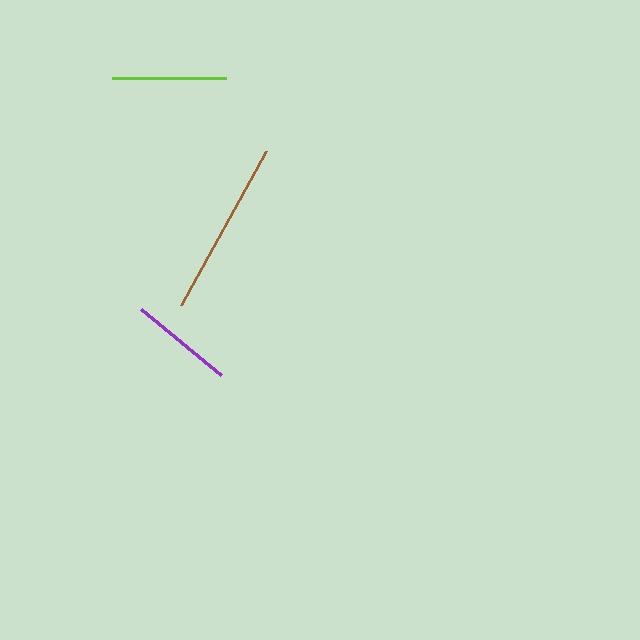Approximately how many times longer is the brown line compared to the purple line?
The brown line is approximately 1.7 times the length of the purple line.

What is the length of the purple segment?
The purple segment is approximately 104 pixels long.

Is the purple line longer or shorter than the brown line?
The brown line is longer than the purple line.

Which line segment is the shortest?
The purple line is the shortest at approximately 104 pixels.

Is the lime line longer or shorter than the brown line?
The brown line is longer than the lime line.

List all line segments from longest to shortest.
From longest to shortest: brown, lime, purple.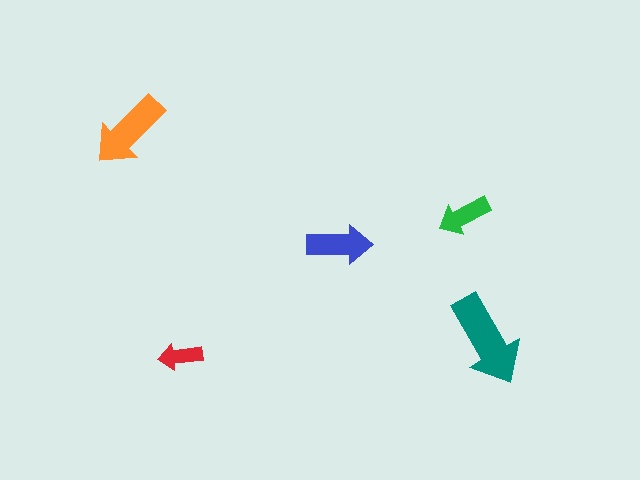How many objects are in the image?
There are 5 objects in the image.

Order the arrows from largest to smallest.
the teal one, the orange one, the blue one, the green one, the red one.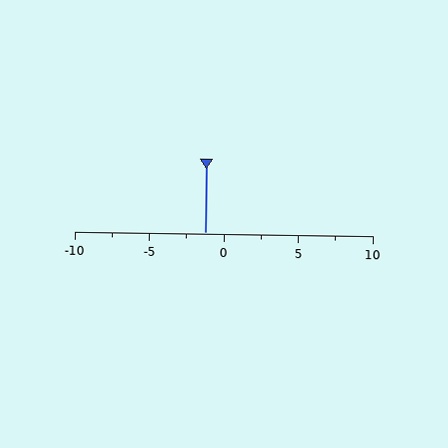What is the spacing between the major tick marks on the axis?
The major ticks are spaced 5 apart.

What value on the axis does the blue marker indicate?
The marker indicates approximately -1.2.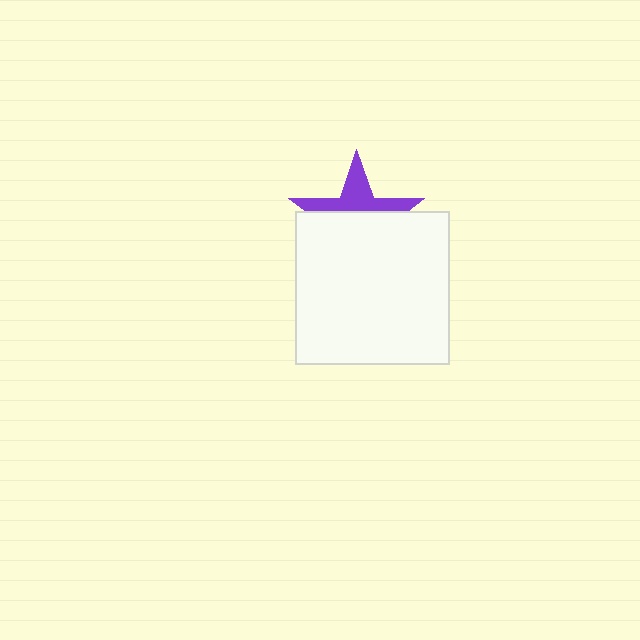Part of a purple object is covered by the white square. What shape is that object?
It is a star.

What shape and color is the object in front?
The object in front is a white square.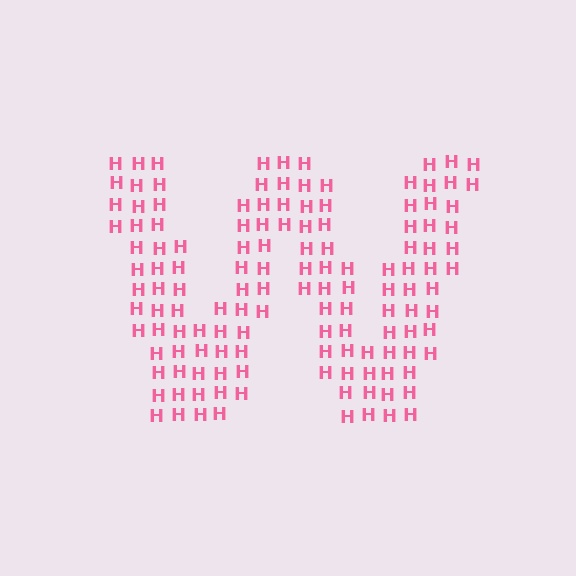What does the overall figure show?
The overall figure shows the letter W.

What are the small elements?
The small elements are letter H's.